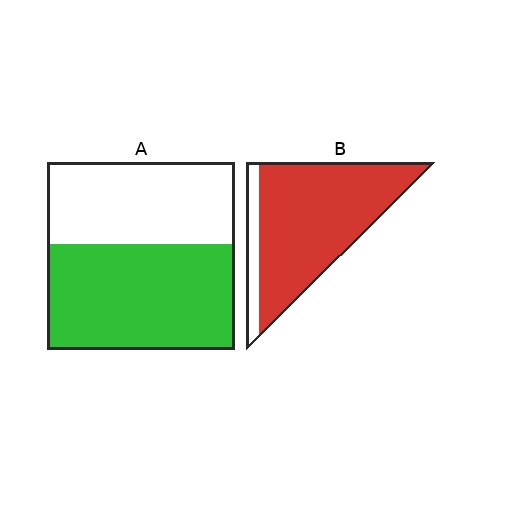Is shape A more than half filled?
Yes.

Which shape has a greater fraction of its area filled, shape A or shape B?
Shape B.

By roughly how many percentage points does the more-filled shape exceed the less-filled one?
By roughly 30 percentage points (B over A).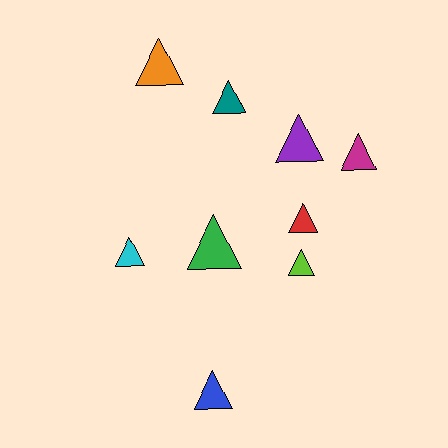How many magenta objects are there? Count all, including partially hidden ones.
There is 1 magenta object.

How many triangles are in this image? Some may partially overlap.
There are 9 triangles.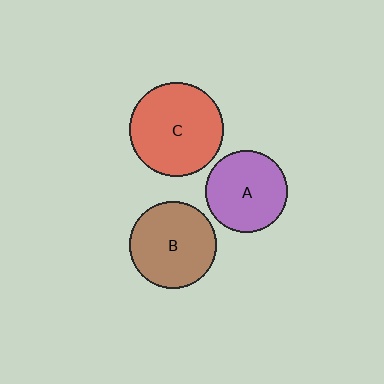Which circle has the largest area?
Circle C (red).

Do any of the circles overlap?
No, none of the circles overlap.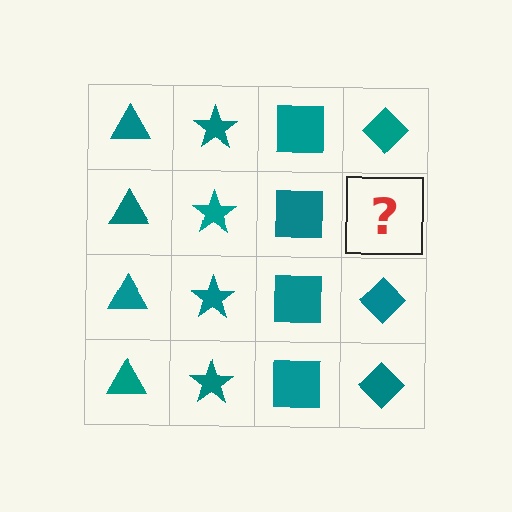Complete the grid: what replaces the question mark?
The question mark should be replaced with a teal diamond.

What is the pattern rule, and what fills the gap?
The rule is that each column has a consistent shape. The gap should be filled with a teal diamond.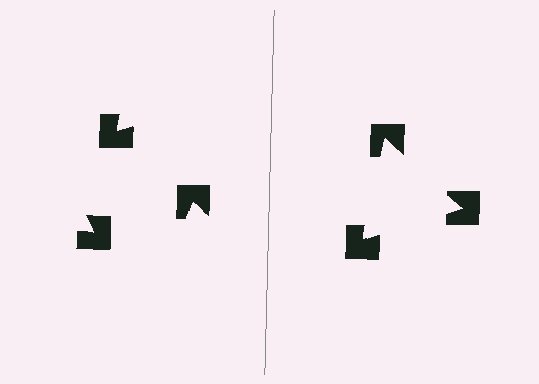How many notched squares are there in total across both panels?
6 — 3 on each side.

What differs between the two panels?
The notched squares are positioned identically on both sides; only the wedge orientations differ. On the right they align to a triangle; on the left they are misaligned.